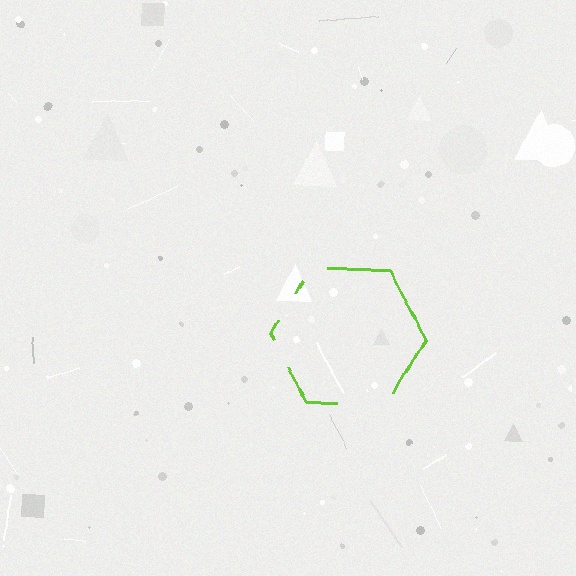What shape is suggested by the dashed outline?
The dashed outline suggests a hexagon.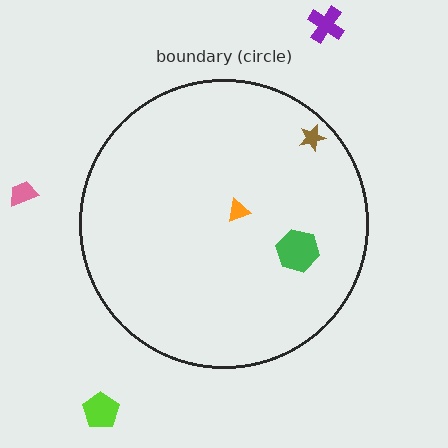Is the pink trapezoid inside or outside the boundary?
Outside.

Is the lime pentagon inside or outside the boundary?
Outside.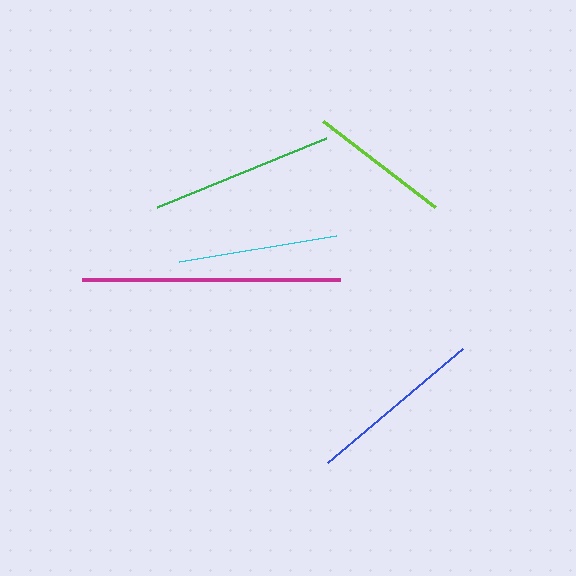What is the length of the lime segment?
The lime segment is approximately 141 pixels long.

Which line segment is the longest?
The magenta line is the longest at approximately 258 pixels.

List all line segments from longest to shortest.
From longest to shortest: magenta, green, blue, cyan, lime.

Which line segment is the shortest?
The lime line is the shortest at approximately 141 pixels.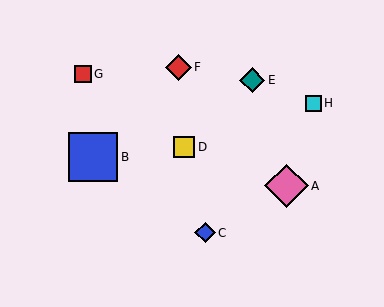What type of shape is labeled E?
Shape E is a teal diamond.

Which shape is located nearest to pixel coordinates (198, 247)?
The blue diamond (labeled C) at (205, 233) is nearest to that location.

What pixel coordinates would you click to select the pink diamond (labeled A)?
Click at (286, 186) to select the pink diamond A.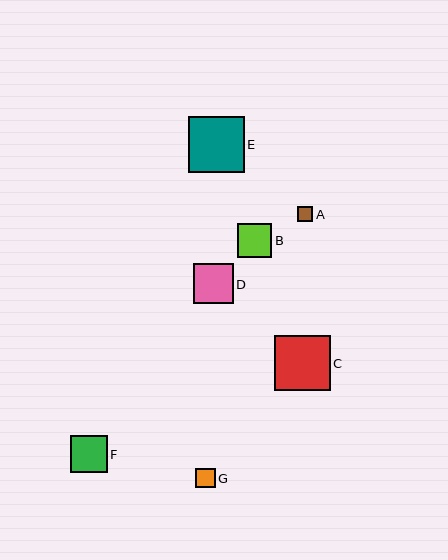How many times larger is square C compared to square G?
Square C is approximately 2.8 times the size of square G.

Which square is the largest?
Square E is the largest with a size of approximately 56 pixels.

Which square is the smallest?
Square A is the smallest with a size of approximately 15 pixels.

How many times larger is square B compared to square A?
Square B is approximately 2.2 times the size of square A.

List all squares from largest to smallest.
From largest to smallest: E, C, D, F, B, G, A.